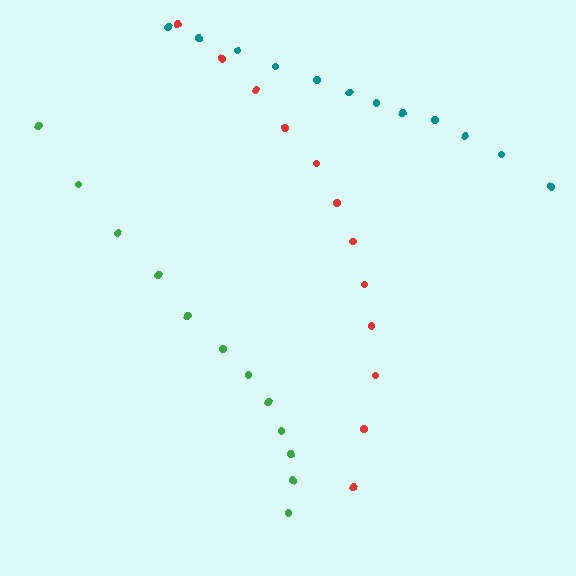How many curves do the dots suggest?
There are 3 distinct paths.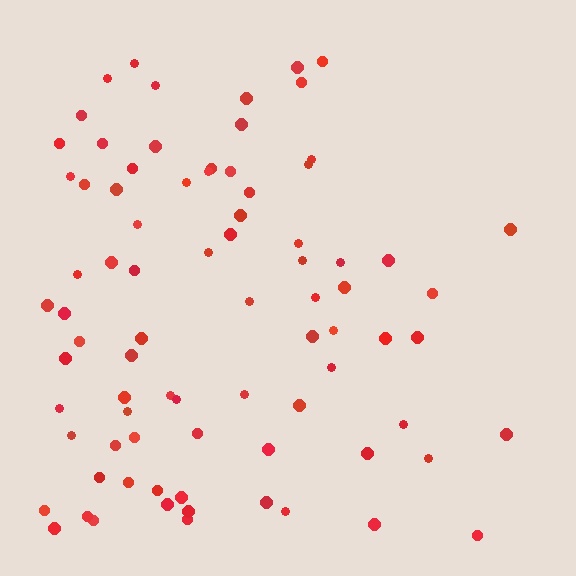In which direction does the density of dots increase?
From right to left, with the left side densest.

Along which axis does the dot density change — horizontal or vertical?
Horizontal.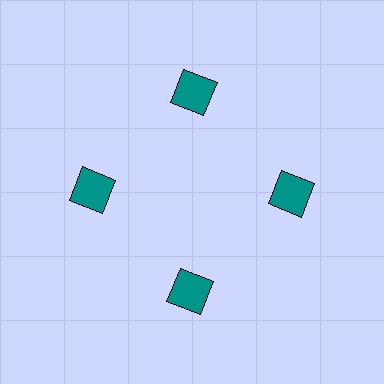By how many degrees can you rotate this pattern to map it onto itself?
The pattern maps onto itself every 90 degrees of rotation.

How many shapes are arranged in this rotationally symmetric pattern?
There are 4 shapes, arranged in 4 groups of 1.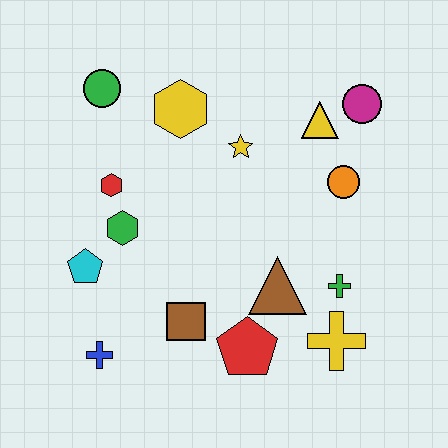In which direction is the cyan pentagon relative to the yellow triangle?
The cyan pentagon is to the left of the yellow triangle.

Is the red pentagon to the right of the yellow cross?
No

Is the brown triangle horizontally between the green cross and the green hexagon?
Yes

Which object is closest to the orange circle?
The yellow triangle is closest to the orange circle.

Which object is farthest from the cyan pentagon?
The magenta circle is farthest from the cyan pentagon.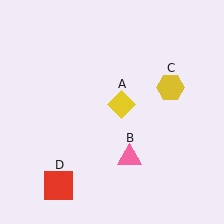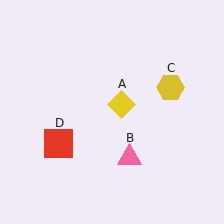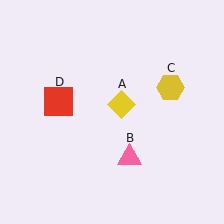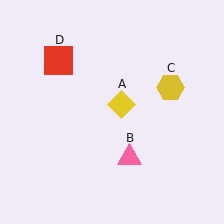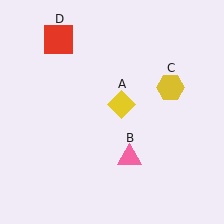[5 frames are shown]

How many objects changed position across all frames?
1 object changed position: red square (object D).